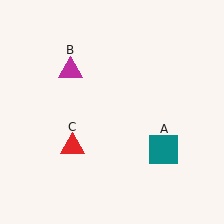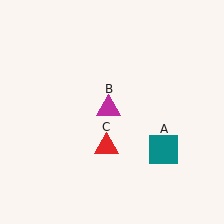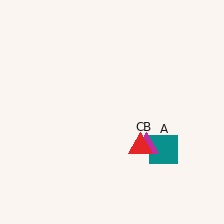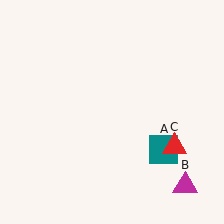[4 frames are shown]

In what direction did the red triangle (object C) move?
The red triangle (object C) moved right.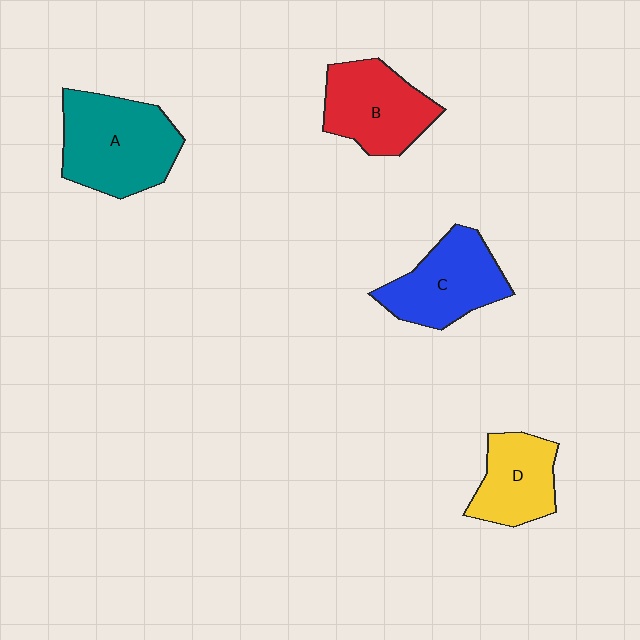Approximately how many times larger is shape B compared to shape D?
Approximately 1.2 times.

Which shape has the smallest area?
Shape D (yellow).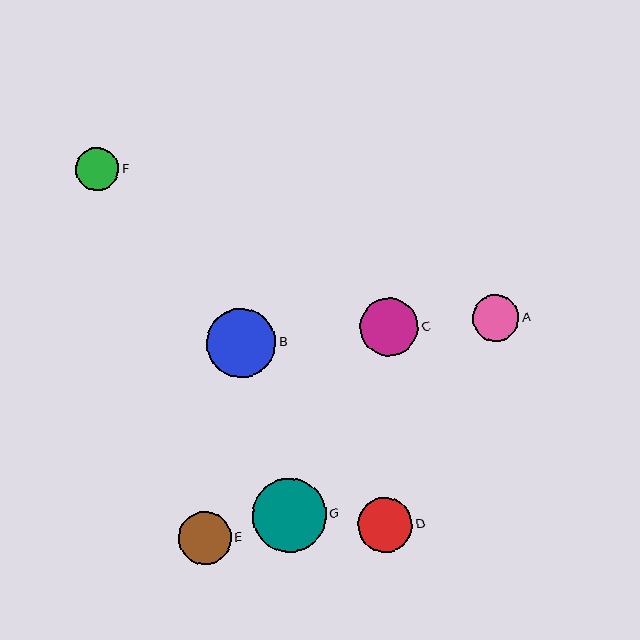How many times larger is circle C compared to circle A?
Circle C is approximately 1.3 times the size of circle A.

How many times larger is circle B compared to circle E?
Circle B is approximately 1.3 times the size of circle E.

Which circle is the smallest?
Circle F is the smallest with a size of approximately 43 pixels.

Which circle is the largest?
Circle G is the largest with a size of approximately 73 pixels.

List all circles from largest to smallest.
From largest to smallest: G, B, C, D, E, A, F.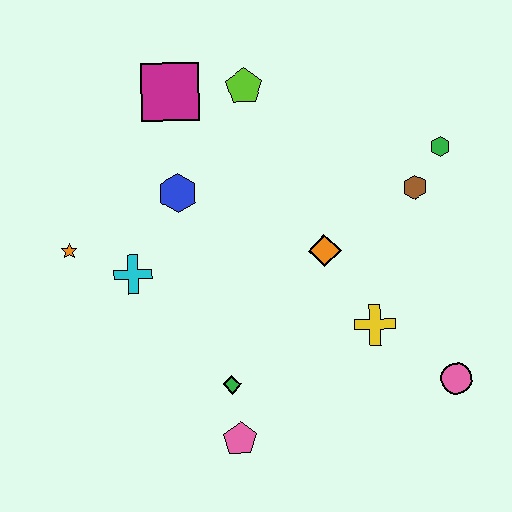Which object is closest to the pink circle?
The yellow cross is closest to the pink circle.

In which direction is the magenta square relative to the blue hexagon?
The magenta square is above the blue hexagon.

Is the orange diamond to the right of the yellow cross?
No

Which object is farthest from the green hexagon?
The orange star is farthest from the green hexagon.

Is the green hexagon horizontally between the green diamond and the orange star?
No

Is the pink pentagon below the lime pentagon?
Yes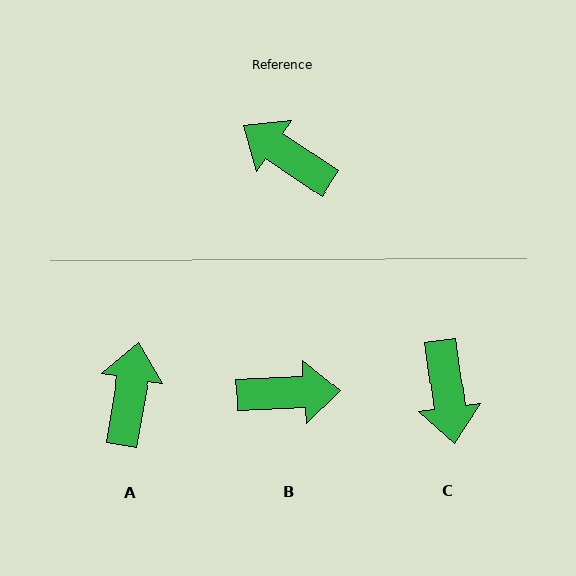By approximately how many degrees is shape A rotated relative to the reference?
Approximately 66 degrees clockwise.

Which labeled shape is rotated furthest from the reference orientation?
B, about 143 degrees away.